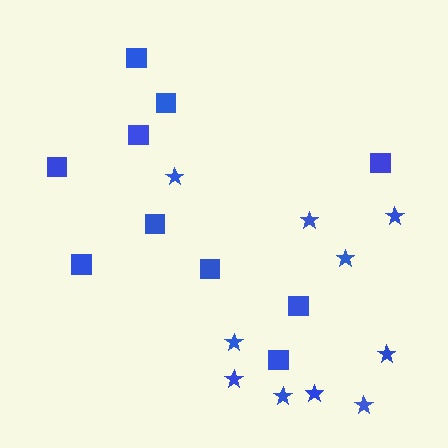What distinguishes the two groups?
There are 2 groups: one group of squares (10) and one group of stars (10).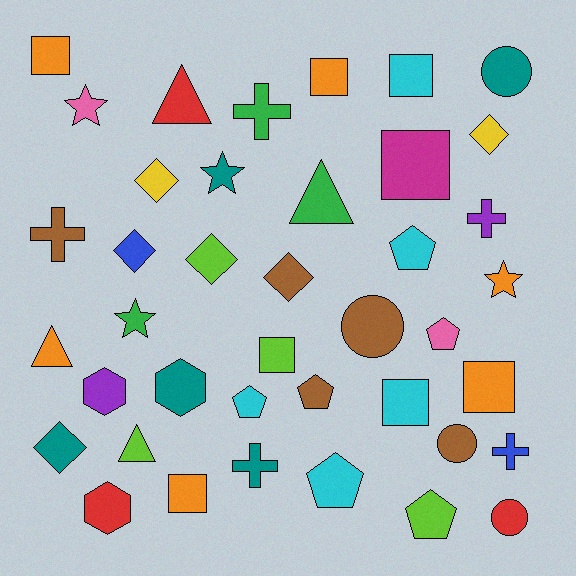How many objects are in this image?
There are 40 objects.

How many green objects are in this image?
There are 3 green objects.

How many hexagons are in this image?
There are 3 hexagons.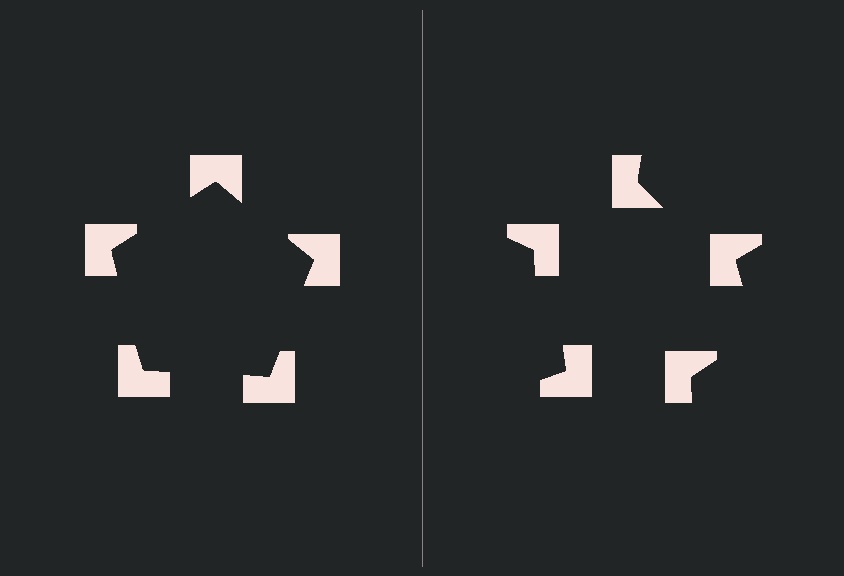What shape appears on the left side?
An illusory pentagon.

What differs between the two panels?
The notched squares are positioned identically on both sides; only the wedge orientations differ. On the left they align to a pentagon; on the right they are misaligned.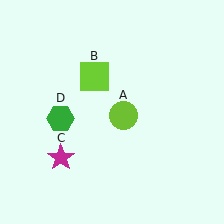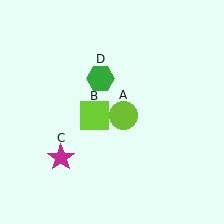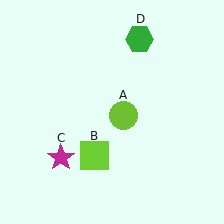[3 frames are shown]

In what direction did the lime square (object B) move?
The lime square (object B) moved down.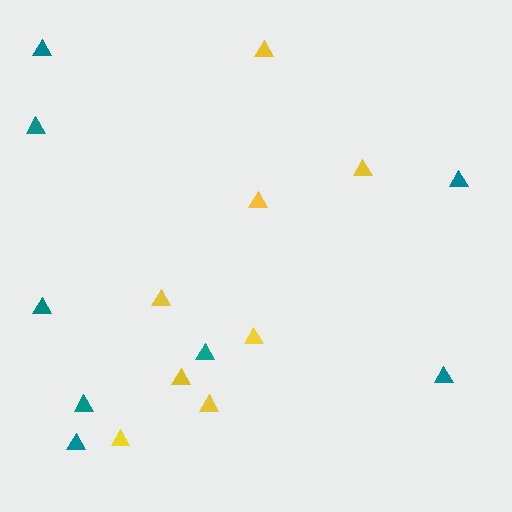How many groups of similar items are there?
There are 2 groups: one group of teal triangles (8) and one group of yellow triangles (8).